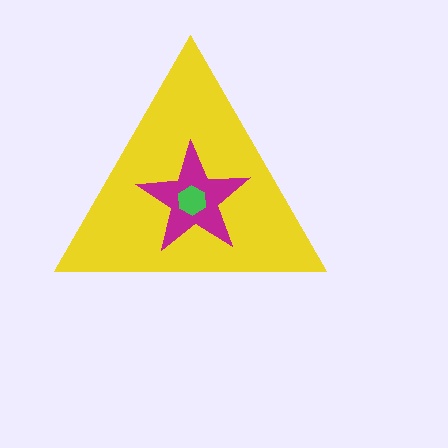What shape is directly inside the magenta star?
The green hexagon.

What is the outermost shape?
The yellow triangle.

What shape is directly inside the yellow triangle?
The magenta star.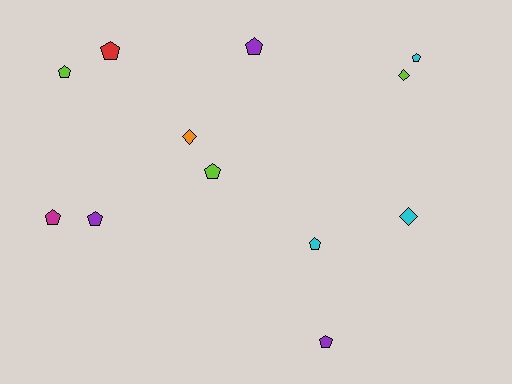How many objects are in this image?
There are 12 objects.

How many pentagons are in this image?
There are 9 pentagons.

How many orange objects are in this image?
There is 1 orange object.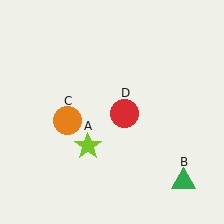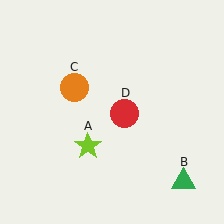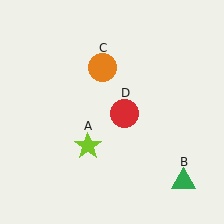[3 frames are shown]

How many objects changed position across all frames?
1 object changed position: orange circle (object C).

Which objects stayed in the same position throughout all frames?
Lime star (object A) and green triangle (object B) and red circle (object D) remained stationary.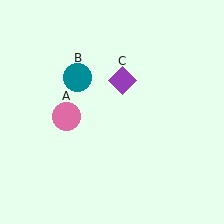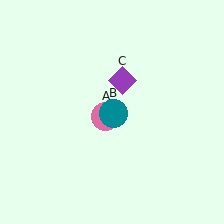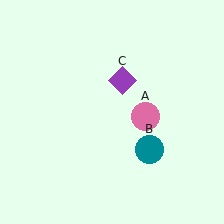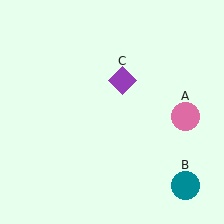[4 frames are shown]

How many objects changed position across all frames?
2 objects changed position: pink circle (object A), teal circle (object B).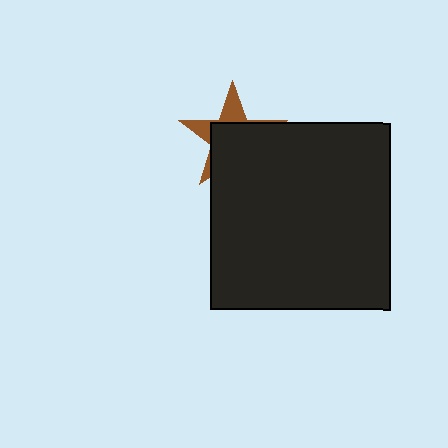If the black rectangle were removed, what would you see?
You would see the complete brown star.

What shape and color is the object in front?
The object in front is a black rectangle.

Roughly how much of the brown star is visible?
A small part of it is visible (roughly 31%).